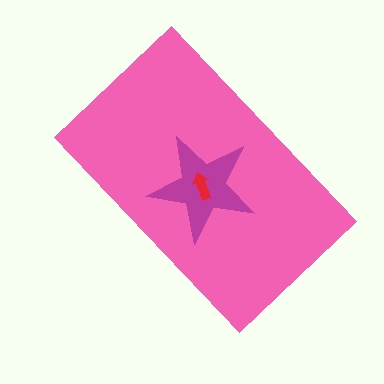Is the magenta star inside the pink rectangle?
Yes.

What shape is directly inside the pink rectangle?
The magenta star.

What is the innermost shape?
The red arrow.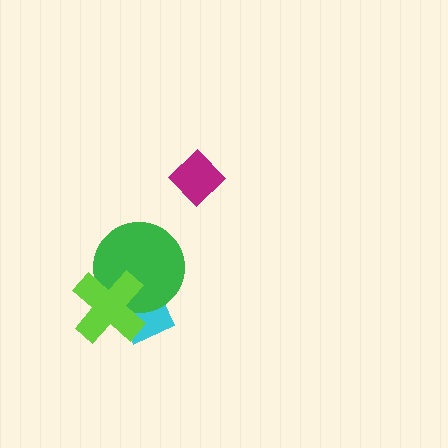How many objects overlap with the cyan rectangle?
2 objects overlap with the cyan rectangle.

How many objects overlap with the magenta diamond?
0 objects overlap with the magenta diamond.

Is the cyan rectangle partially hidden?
Yes, it is partially covered by another shape.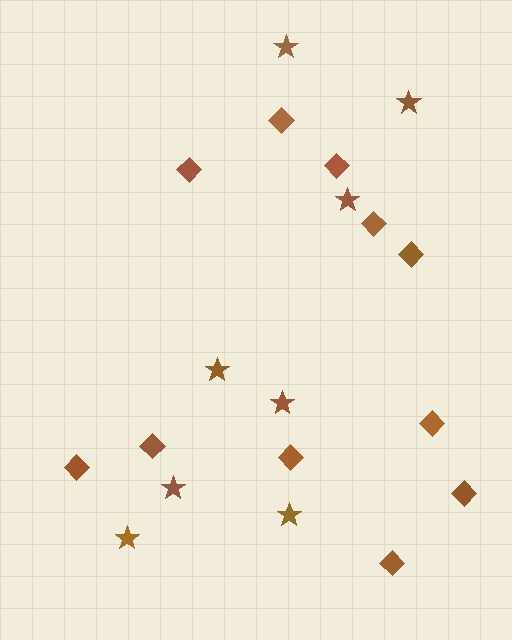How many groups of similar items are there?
There are 2 groups: one group of diamonds (11) and one group of stars (8).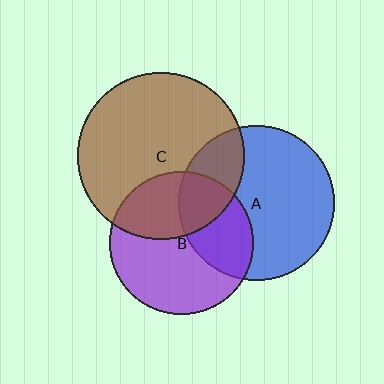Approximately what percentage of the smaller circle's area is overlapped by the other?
Approximately 35%.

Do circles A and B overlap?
Yes.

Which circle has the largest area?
Circle C (brown).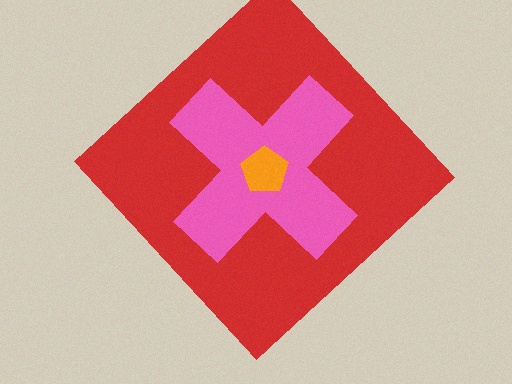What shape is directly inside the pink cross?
The orange pentagon.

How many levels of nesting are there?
3.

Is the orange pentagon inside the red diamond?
Yes.